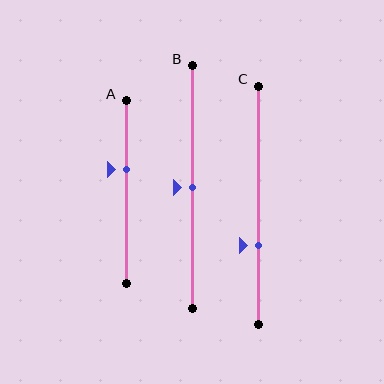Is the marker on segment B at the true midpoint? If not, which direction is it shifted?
Yes, the marker on segment B is at the true midpoint.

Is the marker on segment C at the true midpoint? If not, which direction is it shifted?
No, the marker on segment C is shifted downward by about 17% of the segment length.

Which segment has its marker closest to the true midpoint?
Segment B has its marker closest to the true midpoint.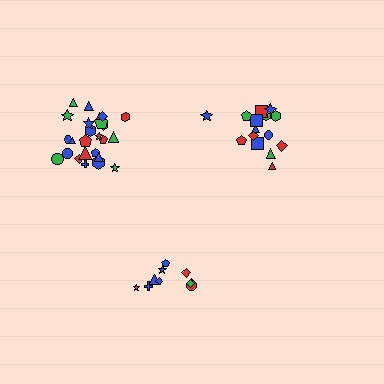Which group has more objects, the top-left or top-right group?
The top-left group.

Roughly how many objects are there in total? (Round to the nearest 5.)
Roughly 50 objects in total.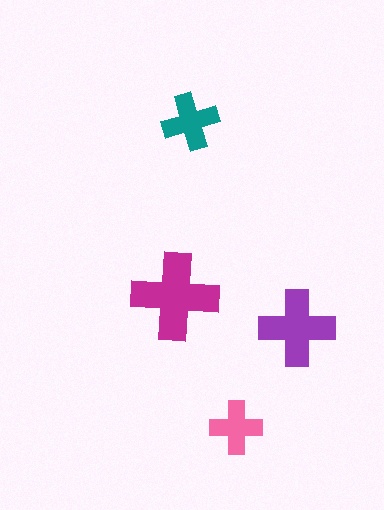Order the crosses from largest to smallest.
the magenta one, the purple one, the teal one, the pink one.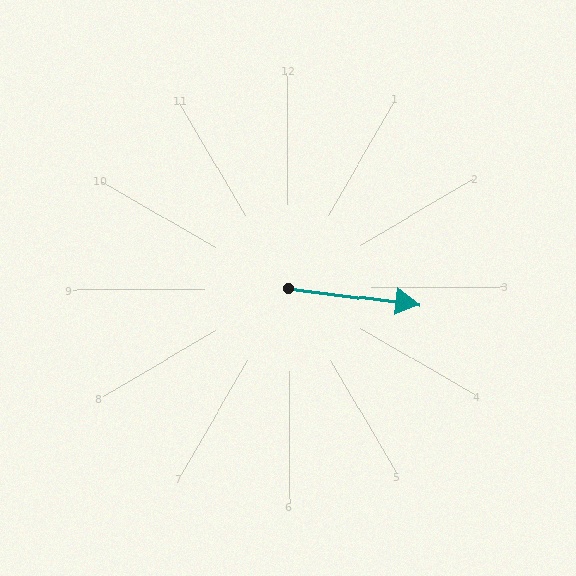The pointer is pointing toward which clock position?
Roughly 3 o'clock.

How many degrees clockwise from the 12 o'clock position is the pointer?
Approximately 97 degrees.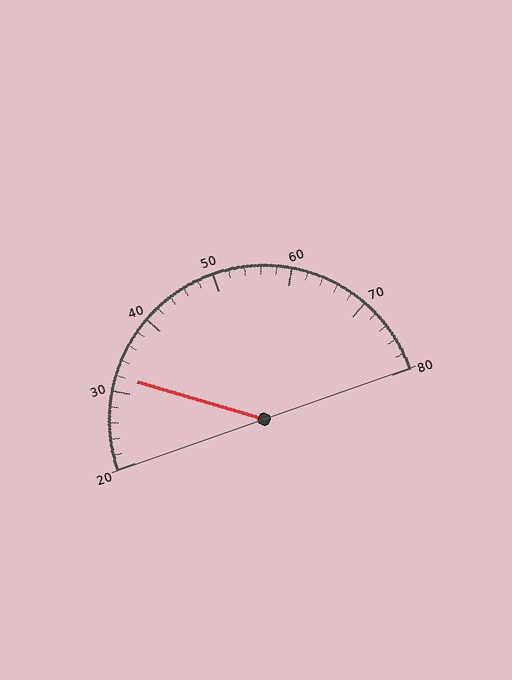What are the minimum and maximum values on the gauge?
The gauge ranges from 20 to 80.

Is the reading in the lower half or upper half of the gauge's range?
The reading is in the lower half of the range (20 to 80).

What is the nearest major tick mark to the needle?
The nearest major tick mark is 30.